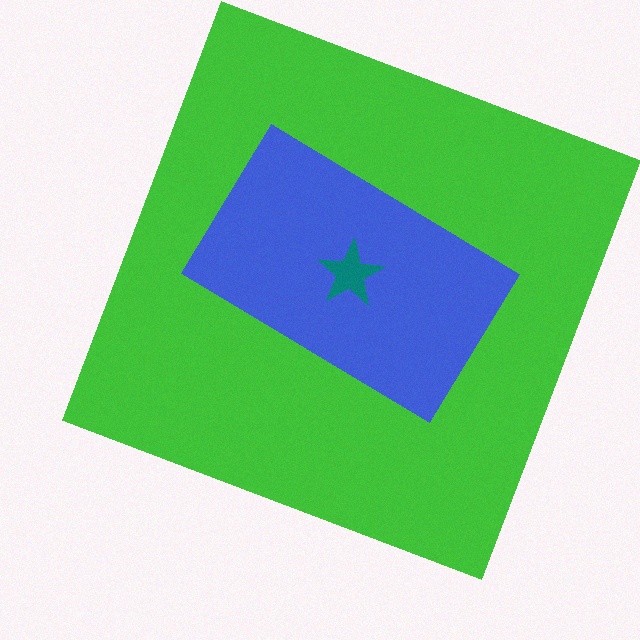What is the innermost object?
The teal star.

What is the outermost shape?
The green square.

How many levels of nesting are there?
3.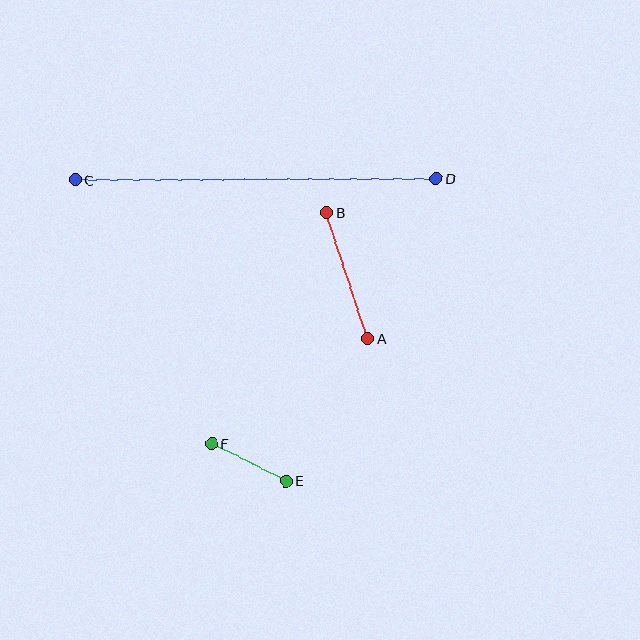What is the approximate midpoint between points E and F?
The midpoint is at approximately (249, 462) pixels.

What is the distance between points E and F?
The distance is approximately 83 pixels.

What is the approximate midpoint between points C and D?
The midpoint is at approximately (256, 179) pixels.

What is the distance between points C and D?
The distance is approximately 361 pixels.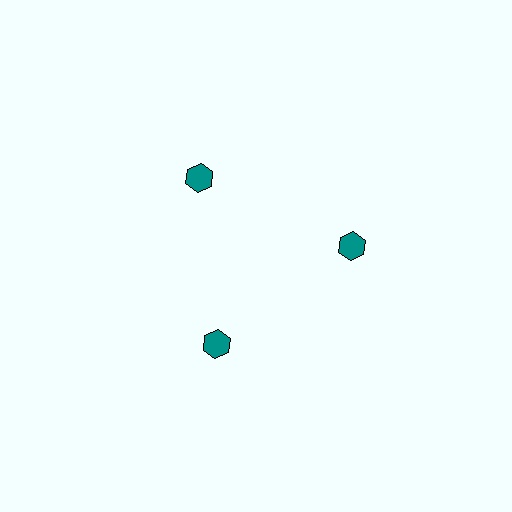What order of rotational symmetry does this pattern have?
This pattern has 3-fold rotational symmetry.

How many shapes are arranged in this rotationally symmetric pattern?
There are 3 shapes, arranged in 3 groups of 1.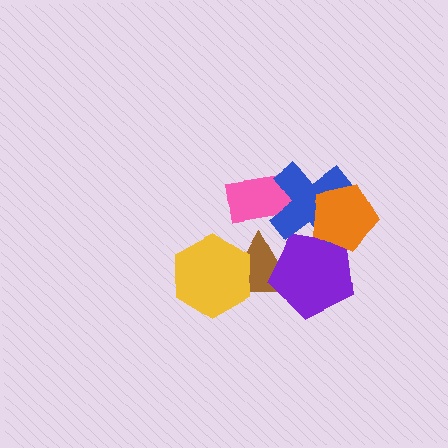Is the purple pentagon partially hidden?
Yes, it is partially covered by another shape.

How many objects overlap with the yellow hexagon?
1 object overlaps with the yellow hexagon.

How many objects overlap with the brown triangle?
2 objects overlap with the brown triangle.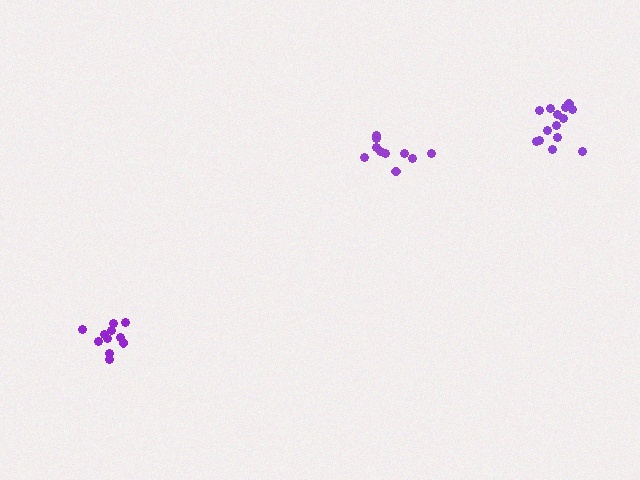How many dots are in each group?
Group 1: 14 dots, Group 2: 10 dots, Group 3: 11 dots (35 total).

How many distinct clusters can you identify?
There are 3 distinct clusters.